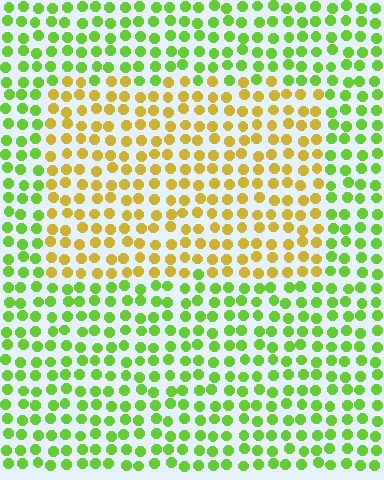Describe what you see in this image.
The image is filled with small lime elements in a uniform arrangement. A rectangle-shaped region is visible where the elements are tinted to a slightly different hue, forming a subtle color boundary.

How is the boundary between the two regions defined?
The boundary is defined purely by a slight shift in hue (about 51 degrees). Spacing, size, and orientation are identical on both sides.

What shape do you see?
I see a rectangle.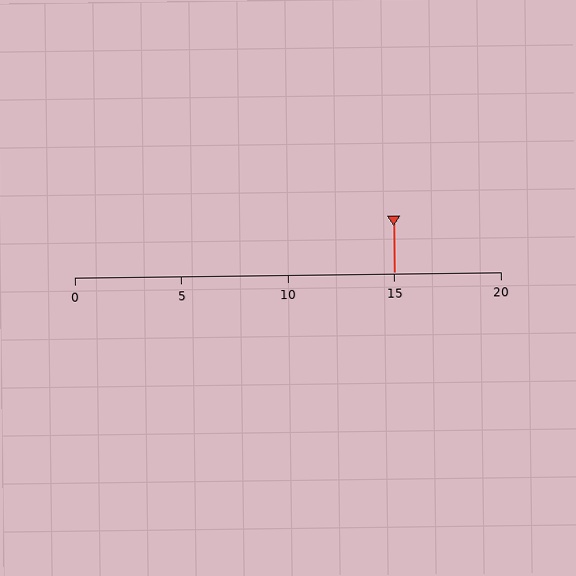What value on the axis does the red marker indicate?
The marker indicates approximately 15.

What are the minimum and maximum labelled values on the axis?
The axis runs from 0 to 20.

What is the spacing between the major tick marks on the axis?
The major ticks are spaced 5 apart.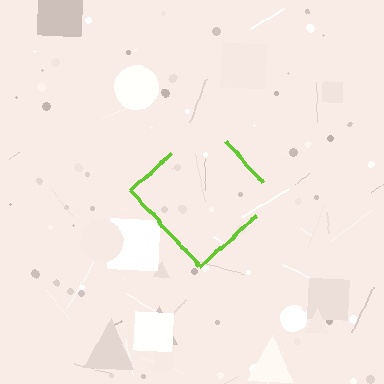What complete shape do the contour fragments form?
The contour fragments form a diamond.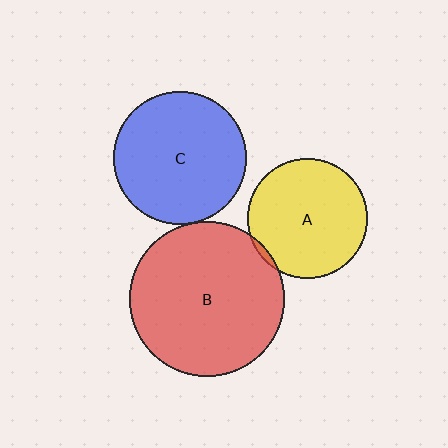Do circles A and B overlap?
Yes.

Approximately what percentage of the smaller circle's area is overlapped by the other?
Approximately 5%.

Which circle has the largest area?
Circle B (red).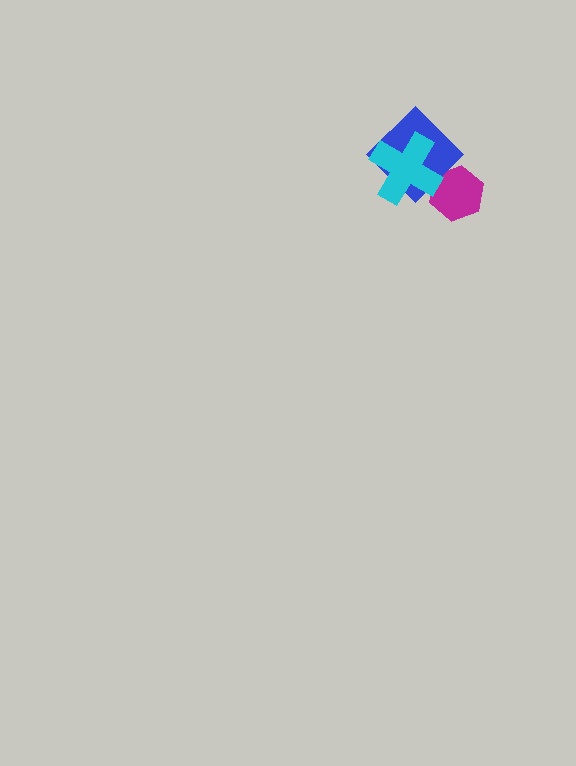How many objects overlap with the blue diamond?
2 objects overlap with the blue diamond.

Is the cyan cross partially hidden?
No, no other shape covers it.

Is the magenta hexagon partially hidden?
Yes, it is partially covered by another shape.